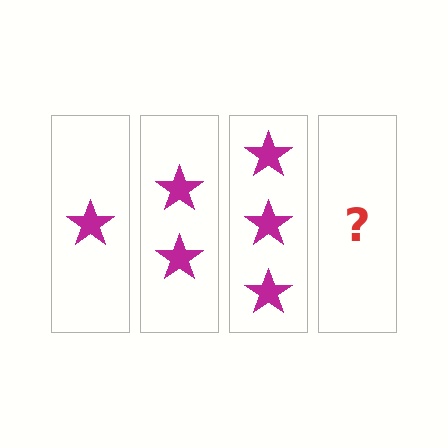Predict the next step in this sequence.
The next step is 4 stars.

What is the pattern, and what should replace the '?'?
The pattern is that each step adds one more star. The '?' should be 4 stars.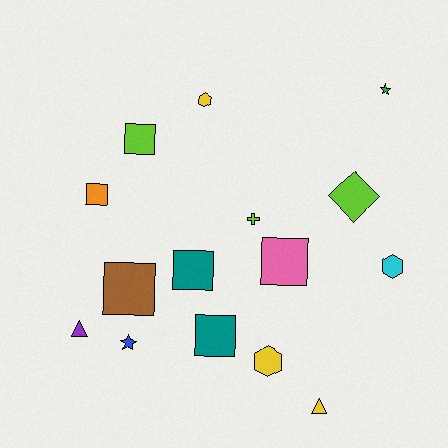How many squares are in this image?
There are 6 squares.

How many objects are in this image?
There are 15 objects.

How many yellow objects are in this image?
There are 3 yellow objects.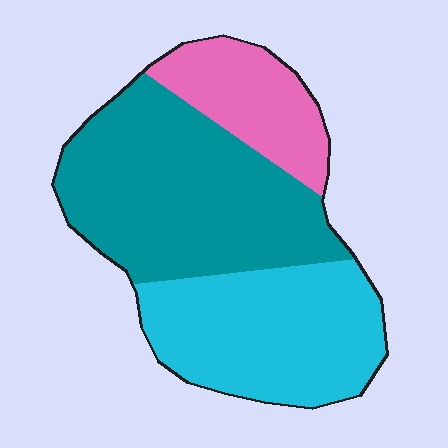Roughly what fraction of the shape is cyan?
Cyan takes up between a quarter and a half of the shape.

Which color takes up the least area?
Pink, at roughly 20%.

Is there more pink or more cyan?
Cyan.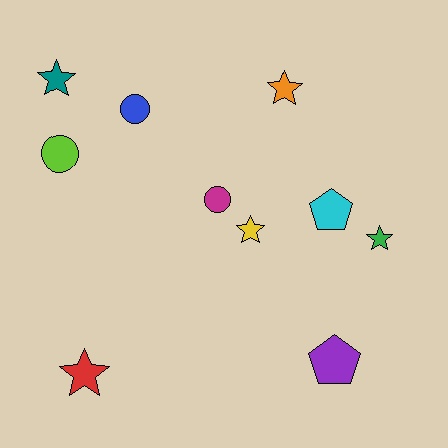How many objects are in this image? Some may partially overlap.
There are 10 objects.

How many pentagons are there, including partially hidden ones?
There are 2 pentagons.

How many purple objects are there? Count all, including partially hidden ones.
There is 1 purple object.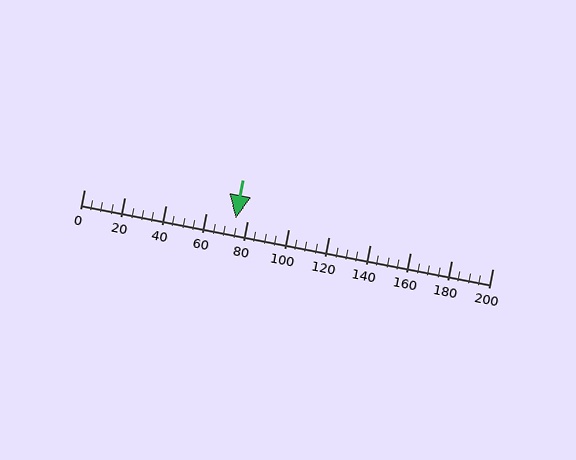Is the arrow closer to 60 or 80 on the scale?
The arrow is closer to 80.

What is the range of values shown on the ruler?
The ruler shows values from 0 to 200.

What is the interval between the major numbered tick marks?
The major tick marks are spaced 20 units apart.